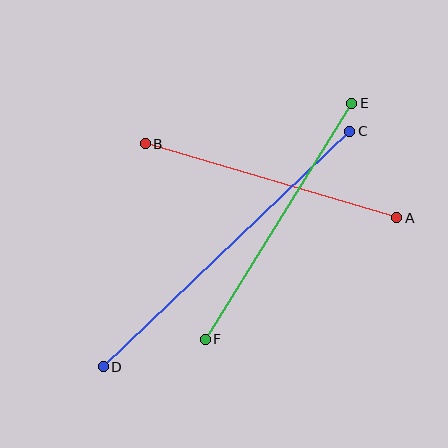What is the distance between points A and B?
The distance is approximately 262 pixels.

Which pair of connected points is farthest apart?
Points C and D are farthest apart.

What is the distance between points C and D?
The distance is approximately 341 pixels.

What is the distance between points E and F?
The distance is approximately 278 pixels.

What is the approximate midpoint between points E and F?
The midpoint is at approximately (279, 221) pixels.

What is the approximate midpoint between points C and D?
The midpoint is at approximately (227, 249) pixels.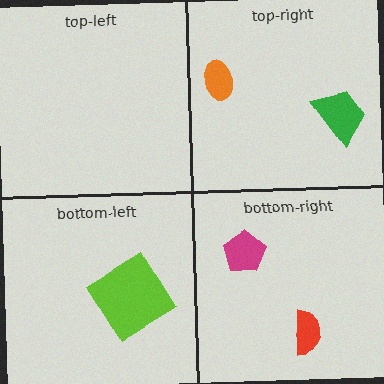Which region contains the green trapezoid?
The top-right region.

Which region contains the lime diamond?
The bottom-left region.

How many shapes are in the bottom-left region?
1.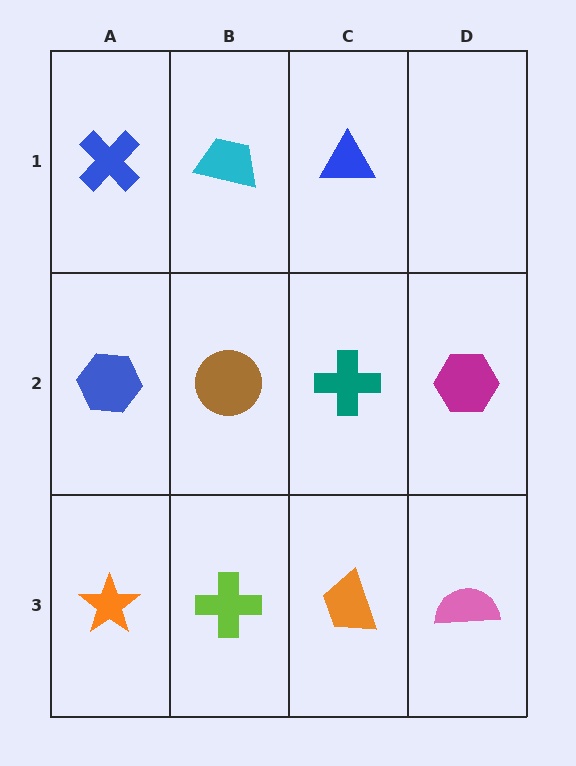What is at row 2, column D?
A magenta hexagon.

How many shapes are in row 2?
4 shapes.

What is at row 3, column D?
A pink semicircle.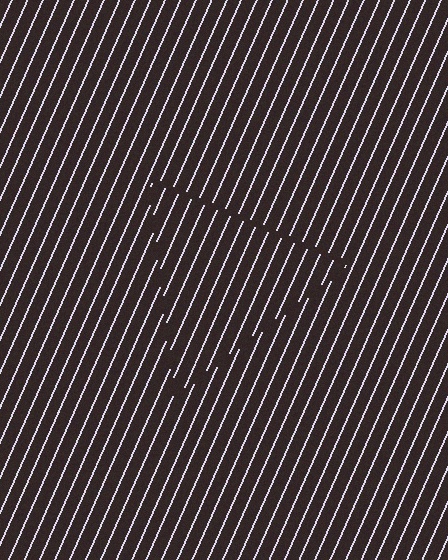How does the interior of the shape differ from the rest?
The interior of the shape contains the same grating, shifted by half a period — the contour is defined by the phase discontinuity where line-ends from the inner and outer gratings abut.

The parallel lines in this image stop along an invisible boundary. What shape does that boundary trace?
An illusory triangle. The interior of the shape contains the same grating, shifted by half a period — the contour is defined by the phase discontinuity where line-ends from the inner and outer gratings abut.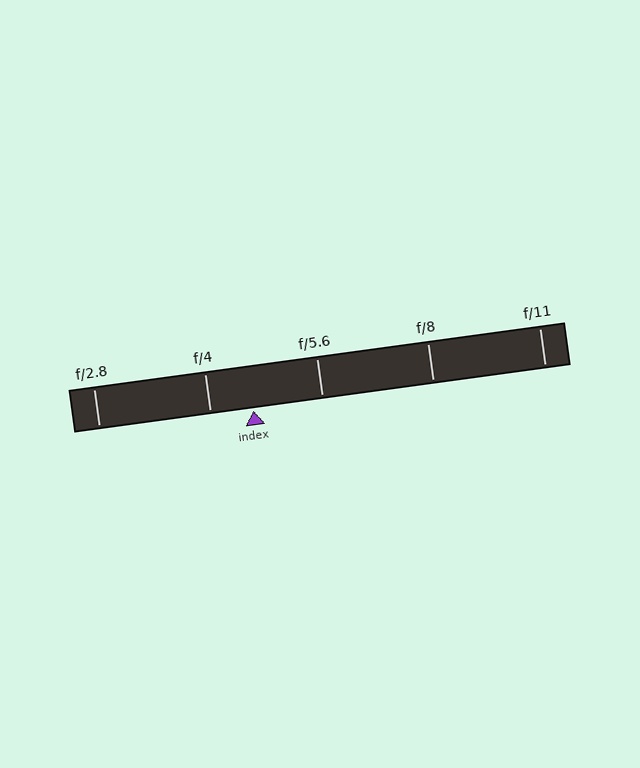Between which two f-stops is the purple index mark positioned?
The index mark is between f/4 and f/5.6.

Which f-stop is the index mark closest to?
The index mark is closest to f/4.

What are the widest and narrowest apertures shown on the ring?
The widest aperture shown is f/2.8 and the narrowest is f/11.